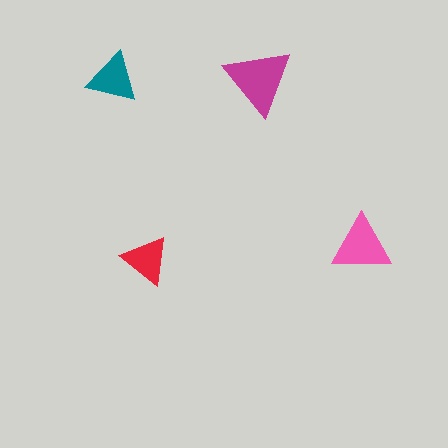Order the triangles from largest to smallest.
the magenta one, the pink one, the teal one, the red one.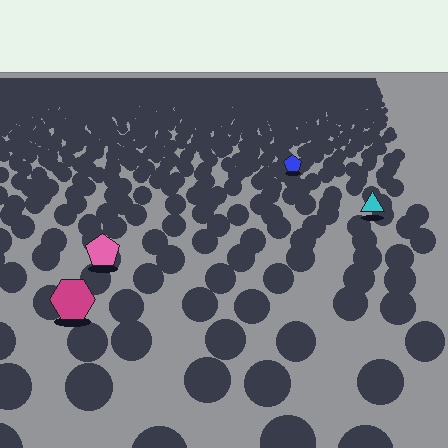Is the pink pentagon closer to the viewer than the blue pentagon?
Yes. The pink pentagon is closer — you can tell from the texture gradient: the ground texture is coarser near it.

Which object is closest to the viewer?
The magenta hexagon is closest. The texture marks near it are larger and more spread out.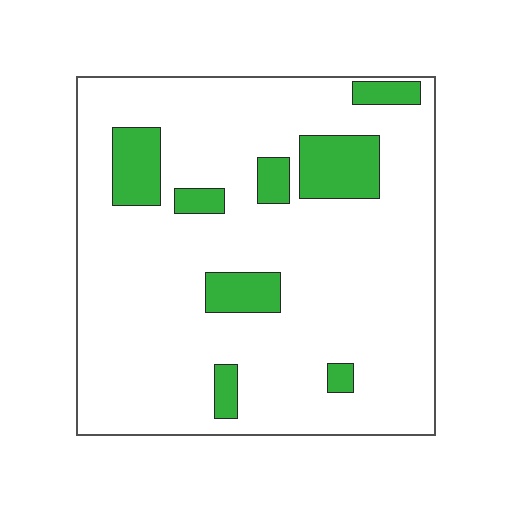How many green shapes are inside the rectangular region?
8.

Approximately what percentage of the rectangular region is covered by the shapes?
Approximately 15%.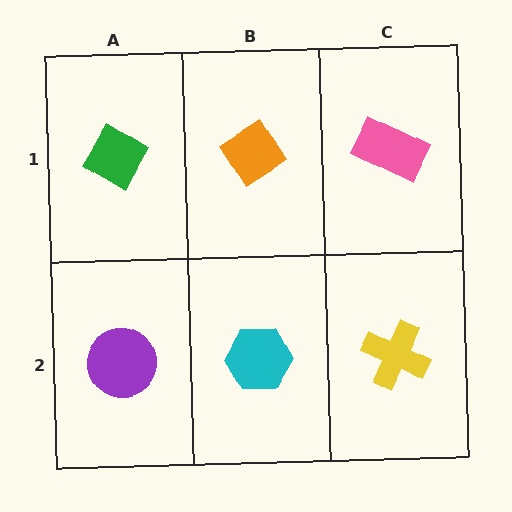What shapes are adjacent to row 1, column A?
A purple circle (row 2, column A), an orange diamond (row 1, column B).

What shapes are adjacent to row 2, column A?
A green diamond (row 1, column A), a cyan hexagon (row 2, column B).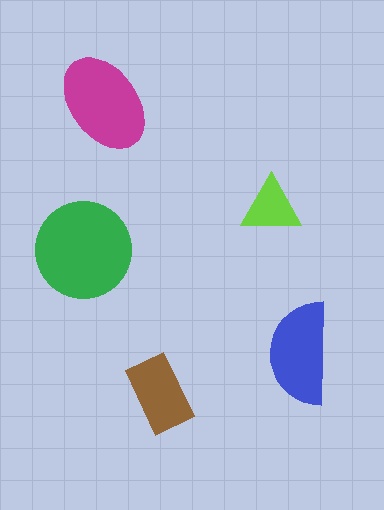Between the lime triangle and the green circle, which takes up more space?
The green circle.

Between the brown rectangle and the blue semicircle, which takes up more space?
The blue semicircle.